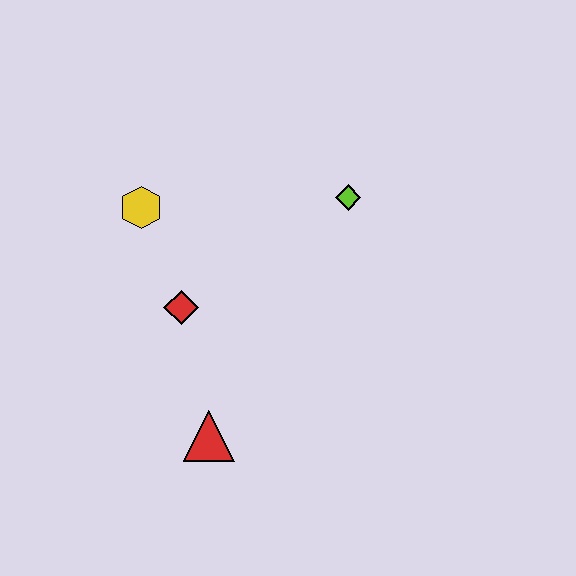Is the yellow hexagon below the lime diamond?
Yes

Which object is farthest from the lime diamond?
The red triangle is farthest from the lime diamond.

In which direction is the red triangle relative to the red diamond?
The red triangle is below the red diamond.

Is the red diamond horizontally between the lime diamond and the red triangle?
No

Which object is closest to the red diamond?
The yellow hexagon is closest to the red diamond.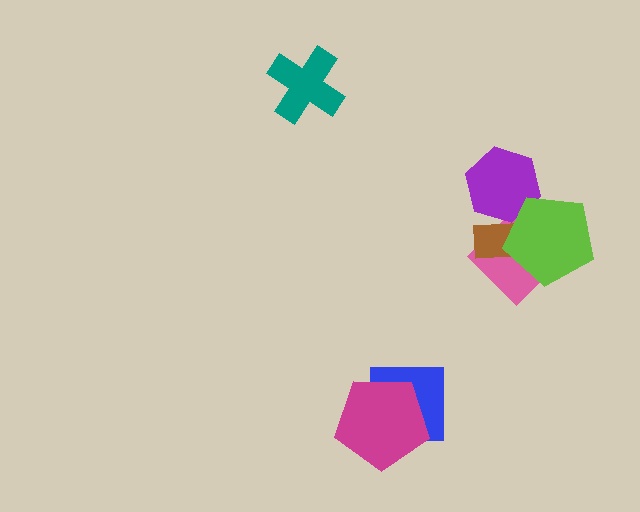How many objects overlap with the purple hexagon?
3 objects overlap with the purple hexagon.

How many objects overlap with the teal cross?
0 objects overlap with the teal cross.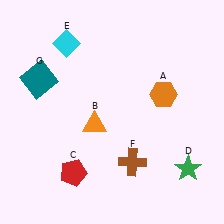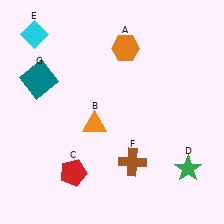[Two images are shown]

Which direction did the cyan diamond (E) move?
The cyan diamond (E) moved left.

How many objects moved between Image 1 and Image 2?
2 objects moved between the two images.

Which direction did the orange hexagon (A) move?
The orange hexagon (A) moved up.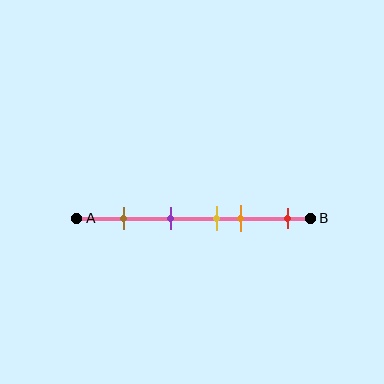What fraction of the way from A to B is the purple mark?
The purple mark is approximately 40% (0.4) of the way from A to B.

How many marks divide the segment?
There are 5 marks dividing the segment.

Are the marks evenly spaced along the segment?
No, the marks are not evenly spaced.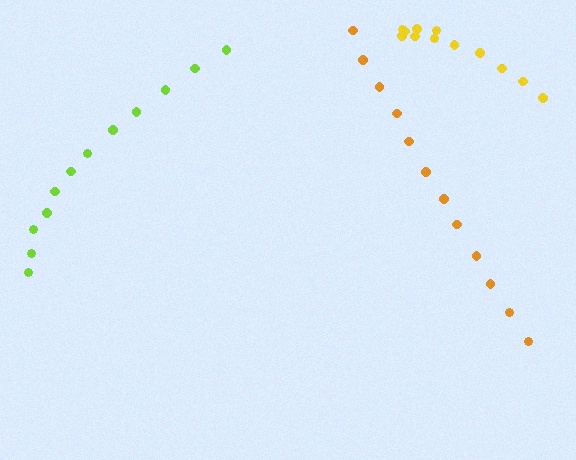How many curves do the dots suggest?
There are 3 distinct paths.